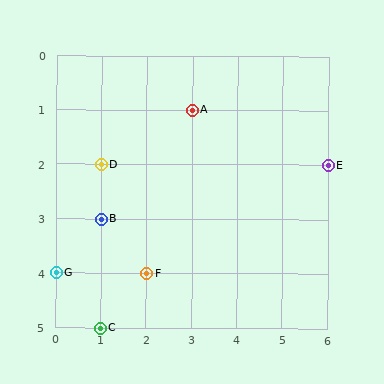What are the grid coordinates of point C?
Point C is at grid coordinates (1, 5).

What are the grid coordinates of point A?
Point A is at grid coordinates (3, 1).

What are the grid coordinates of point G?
Point G is at grid coordinates (0, 4).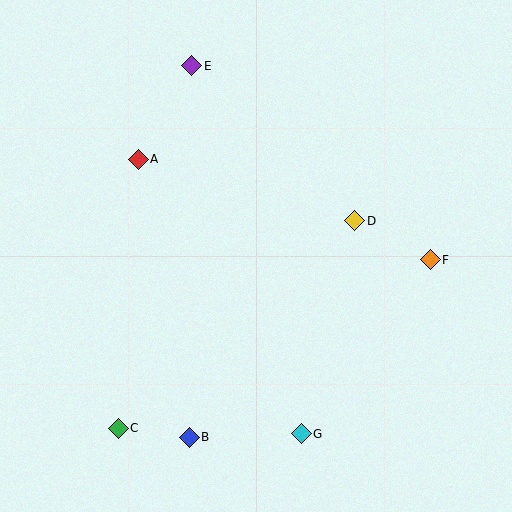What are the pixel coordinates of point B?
Point B is at (189, 437).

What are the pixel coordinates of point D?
Point D is at (355, 221).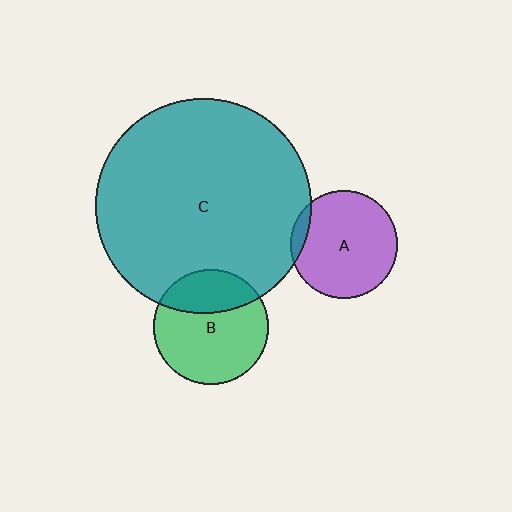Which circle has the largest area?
Circle C (teal).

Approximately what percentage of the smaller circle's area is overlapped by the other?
Approximately 10%.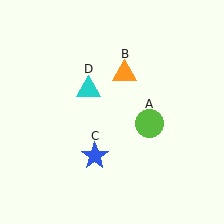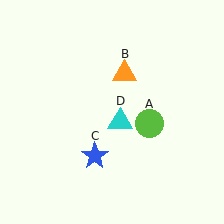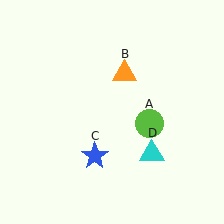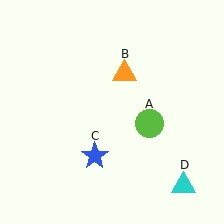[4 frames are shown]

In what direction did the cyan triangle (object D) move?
The cyan triangle (object D) moved down and to the right.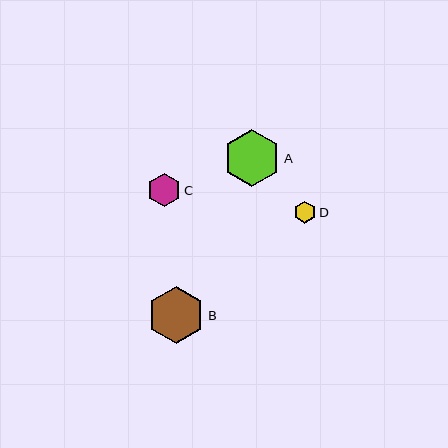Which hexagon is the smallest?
Hexagon D is the smallest with a size of approximately 22 pixels.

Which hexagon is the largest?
Hexagon A is the largest with a size of approximately 57 pixels.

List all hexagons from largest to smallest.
From largest to smallest: A, B, C, D.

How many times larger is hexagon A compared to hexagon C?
Hexagon A is approximately 1.7 times the size of hexagon C.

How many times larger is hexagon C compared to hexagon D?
Hexagon C is approximately 1.5 times the size of hexagon D.